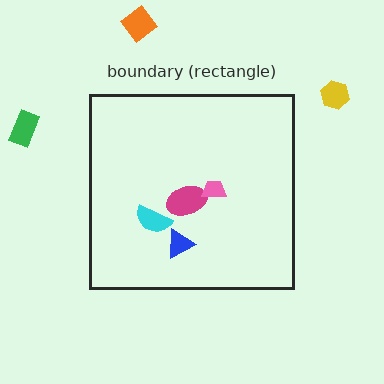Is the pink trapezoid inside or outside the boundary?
Inside.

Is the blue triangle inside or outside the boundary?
Inside.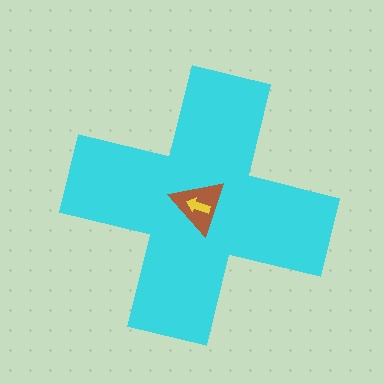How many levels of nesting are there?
3.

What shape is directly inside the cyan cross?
The brown triangle.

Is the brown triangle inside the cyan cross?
Yes.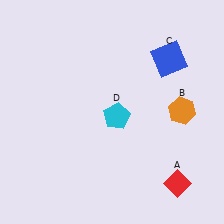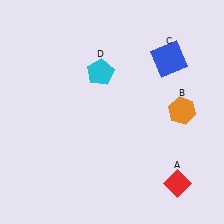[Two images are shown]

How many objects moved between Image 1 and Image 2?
1 object moved between the two images.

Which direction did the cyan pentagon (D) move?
The cyan pentagon (D) moved up.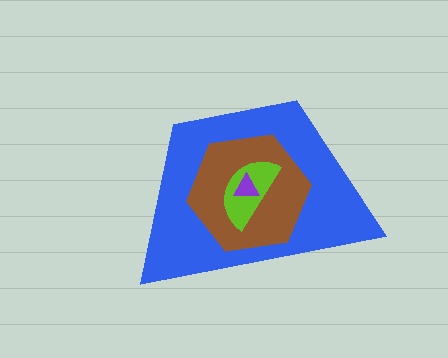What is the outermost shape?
The blue trapezoid.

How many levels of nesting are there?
4.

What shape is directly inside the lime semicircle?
The purple triangle.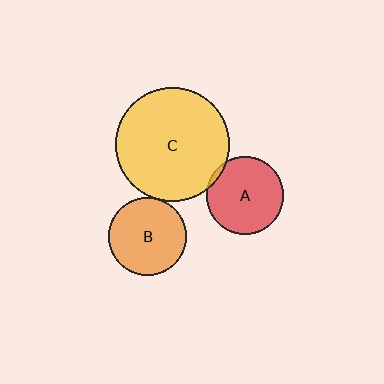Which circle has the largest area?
Circle C (yellow).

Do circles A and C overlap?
Yes.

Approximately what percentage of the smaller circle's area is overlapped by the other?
Approximately 5%.